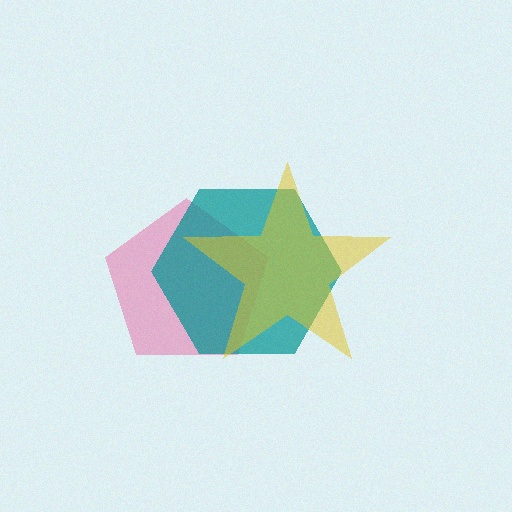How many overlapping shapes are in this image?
There are 3 overlapping shapes in the image.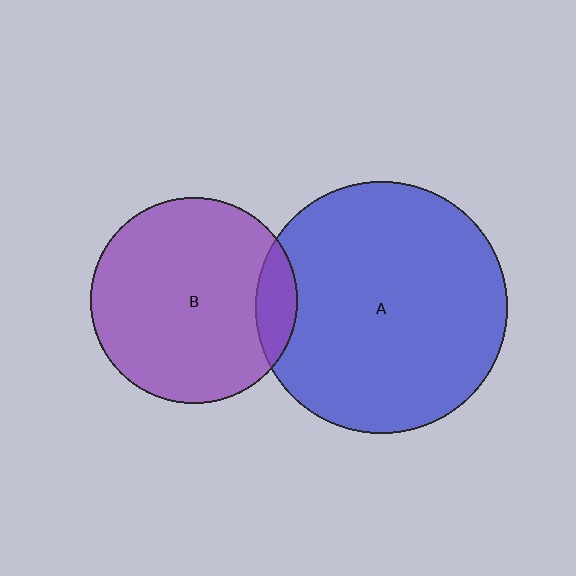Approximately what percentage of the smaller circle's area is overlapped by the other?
Approximately 10%.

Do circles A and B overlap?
Yes.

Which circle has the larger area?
Circle A (blue).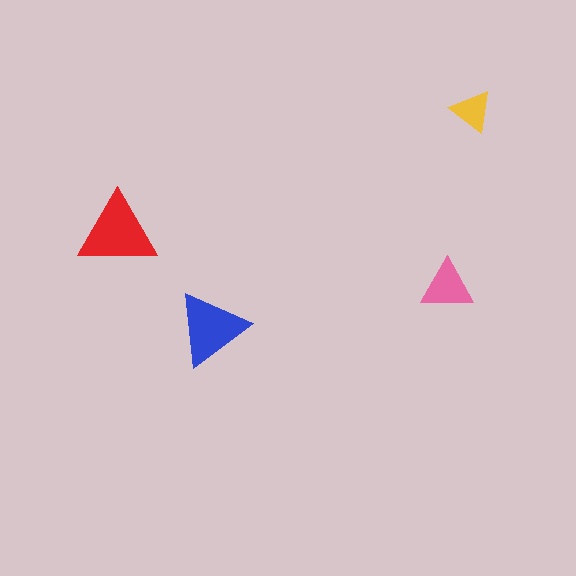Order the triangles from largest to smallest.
the red one, the blue one, the pink one, the yellow one.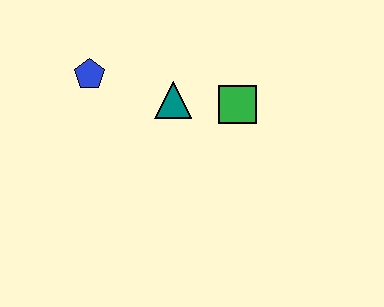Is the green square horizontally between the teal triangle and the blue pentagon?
No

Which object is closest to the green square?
The teal triangle is closest to the green square.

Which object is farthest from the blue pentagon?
The green square is farthest from the blue pentagon.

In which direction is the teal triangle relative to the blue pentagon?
The teal triangle is to the right of the blue pentagon.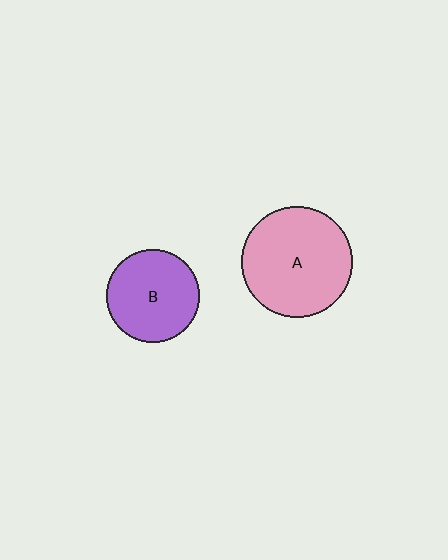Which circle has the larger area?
Circle A (pink).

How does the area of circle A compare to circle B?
Approximately 1.4 times.